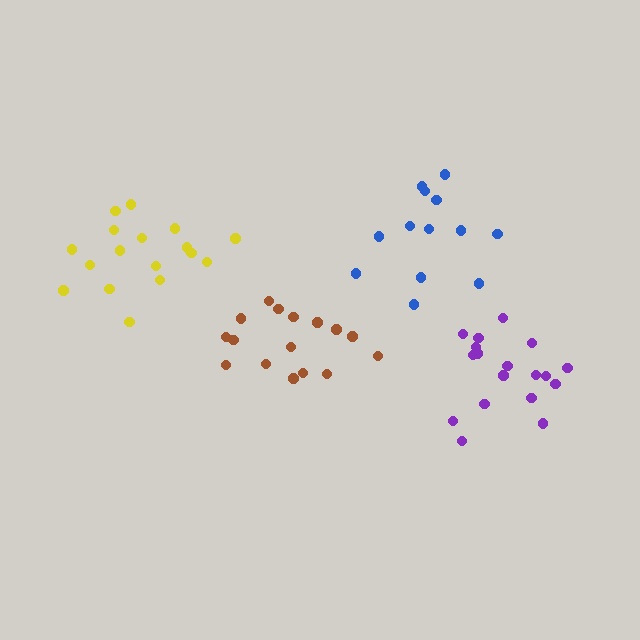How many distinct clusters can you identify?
There are 4 distinct clusters.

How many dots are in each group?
Group 1: 18 dots, Group 2: 17 dots, Group 3: 13 dots, Group 4: 16 dots (64 total).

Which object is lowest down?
The purple cluster is bottommost.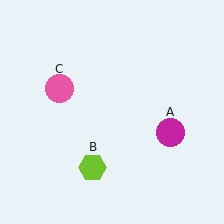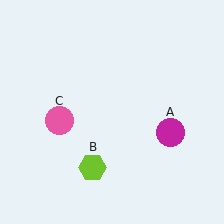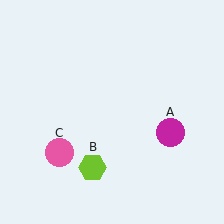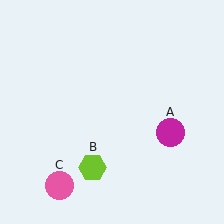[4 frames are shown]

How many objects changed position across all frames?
1 object changed position: pink circle (object C).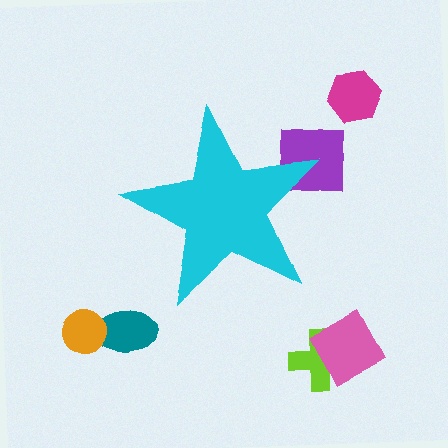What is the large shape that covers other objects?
A cyan star.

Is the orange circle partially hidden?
No, the orange circle is fully visible.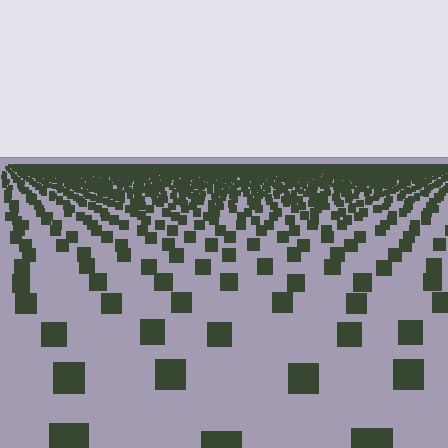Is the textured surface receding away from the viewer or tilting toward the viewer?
The surface is receding away from the viewer. Texture elements get smaller and denser toward the top.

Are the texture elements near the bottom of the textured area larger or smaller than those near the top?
Larger. Near the bottom, elements are closer to the viewer and appear at a bigger on-screen size.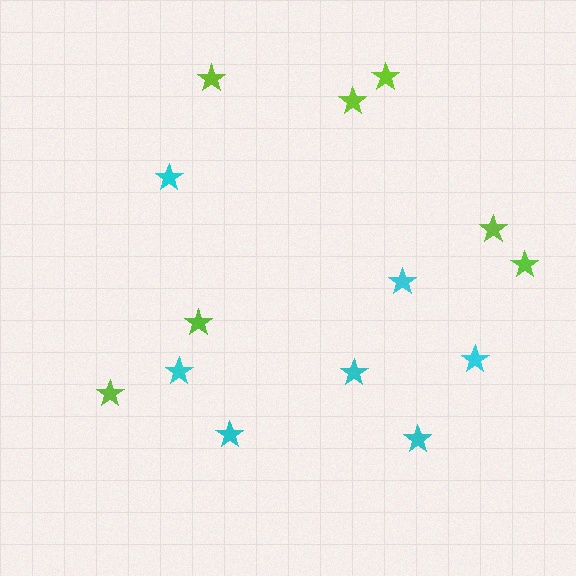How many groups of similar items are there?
There are 2 groups: one group of lime stars (7) and one group of cyan stars (7).